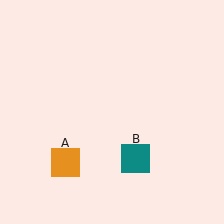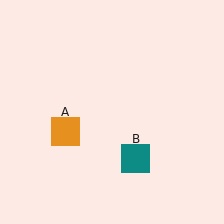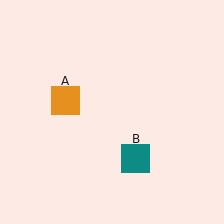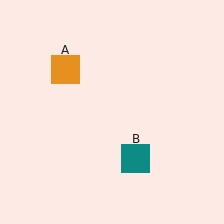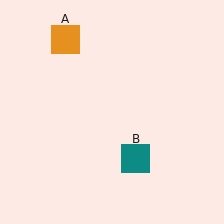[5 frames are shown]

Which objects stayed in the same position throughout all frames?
Teal square (object B) remained stationary.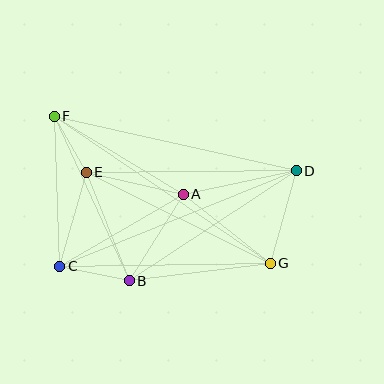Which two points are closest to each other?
Points E and F are closest to each other.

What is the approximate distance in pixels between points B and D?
The distance between B and D is approximately 200 pixels.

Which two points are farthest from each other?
Points F and G are farthest from each other.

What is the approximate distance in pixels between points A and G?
The distance between A and G is approximately 111 pixels.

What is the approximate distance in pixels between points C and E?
The distance between C and E is approximately 98 pixels.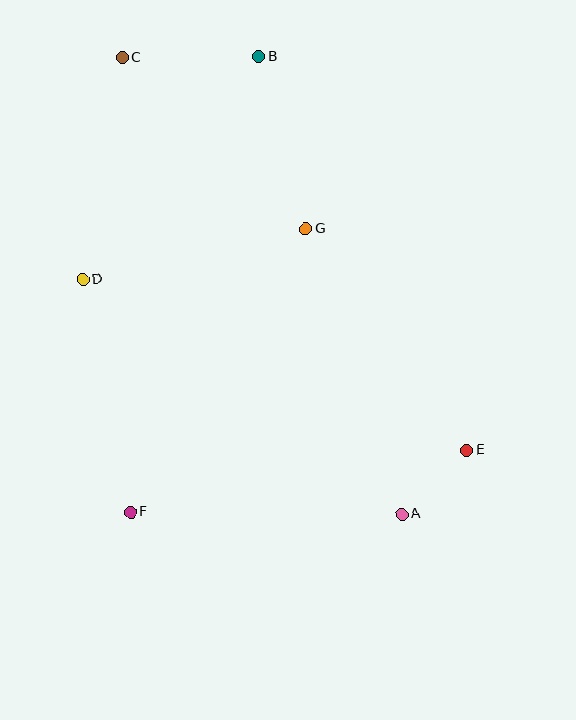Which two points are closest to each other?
Points A and E are closest to each other.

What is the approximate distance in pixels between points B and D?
The distance between B and D is approximately 284 pixels.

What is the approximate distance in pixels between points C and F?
The distance between C and F is approximately 455 pixels.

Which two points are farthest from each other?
Points A and C are farthest from each other.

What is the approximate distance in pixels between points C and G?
The distance between C and G is approximately 251 pixels.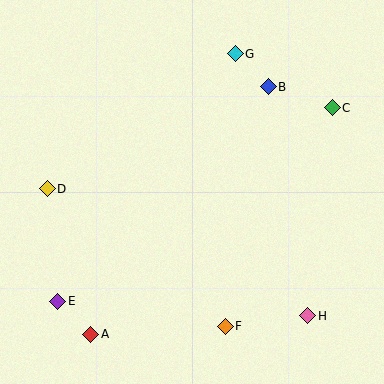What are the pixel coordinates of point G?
Point G is at (235, 54).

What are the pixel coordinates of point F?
Point F is at (225, 326).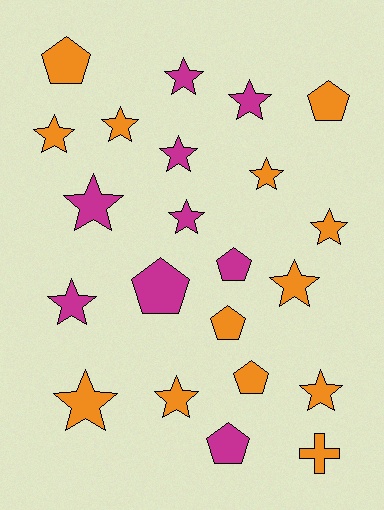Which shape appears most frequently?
Star, with 14 objects.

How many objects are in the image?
There are 22 objects.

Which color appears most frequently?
Orange, with 13 objects.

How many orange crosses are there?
There is 1 orange cross.